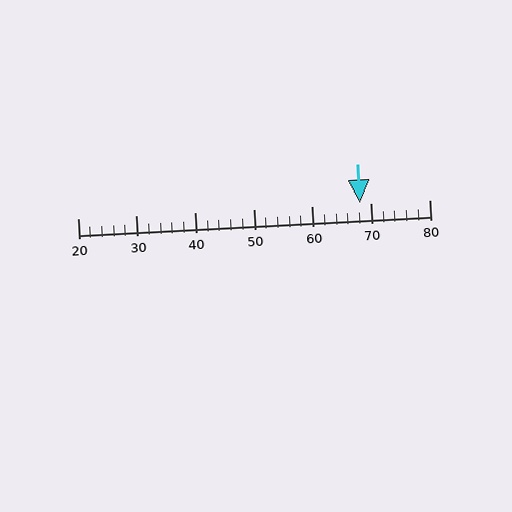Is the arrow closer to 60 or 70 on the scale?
The arrow is closer to 70.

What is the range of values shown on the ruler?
The ruler shows values from 20 to 80.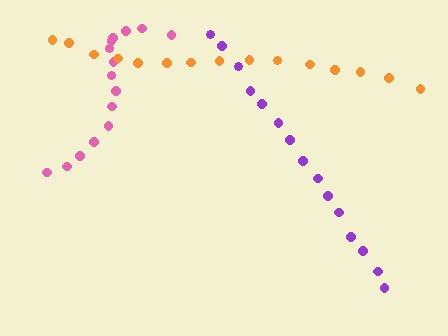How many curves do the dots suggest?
There are 3 distinct paths.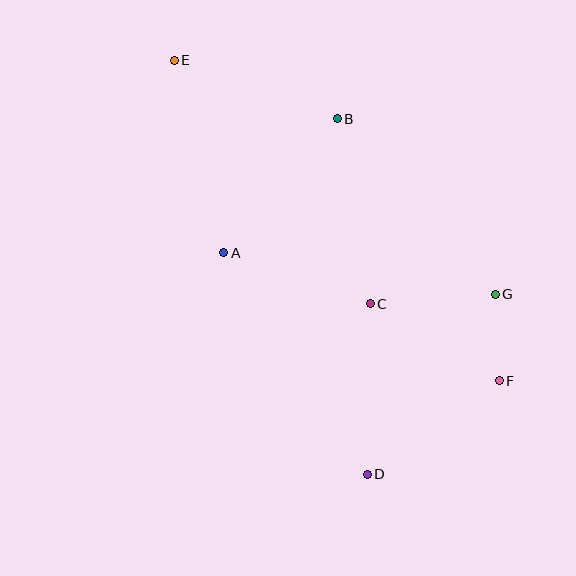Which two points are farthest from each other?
Points D and E are farthest from each other.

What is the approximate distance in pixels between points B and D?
The distance between B and D is approximately 357 pixels.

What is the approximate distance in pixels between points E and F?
The distance between E and F is approximately 456 pixels.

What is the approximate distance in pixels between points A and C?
The distance between A and C is approximately 155 pixels.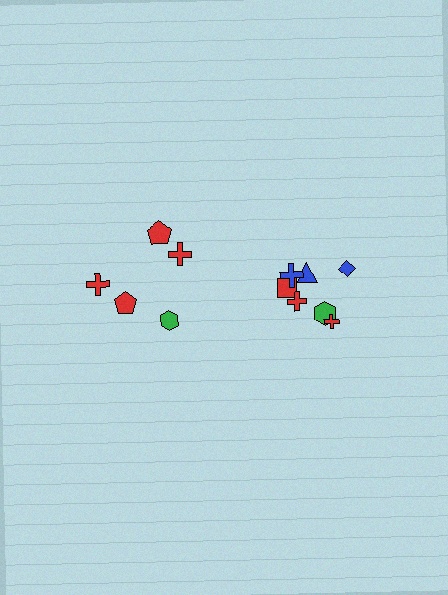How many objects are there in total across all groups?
There are 12 objects.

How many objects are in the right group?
There are 7 objects.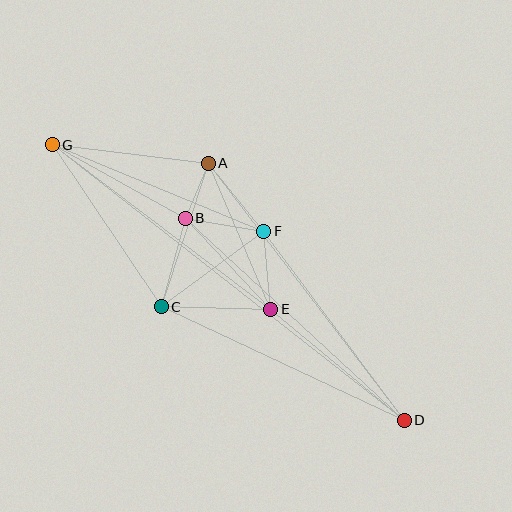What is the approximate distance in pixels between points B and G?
The distance between B and G is approximately 152 pixels.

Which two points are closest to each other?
Points A and B are closest to each other.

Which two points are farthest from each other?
Points D and G are farthest from each other.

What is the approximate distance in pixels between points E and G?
The distance between E and G is approximately 274 pixels.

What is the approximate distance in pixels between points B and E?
The distance between B and E is approximately 125 pixels.